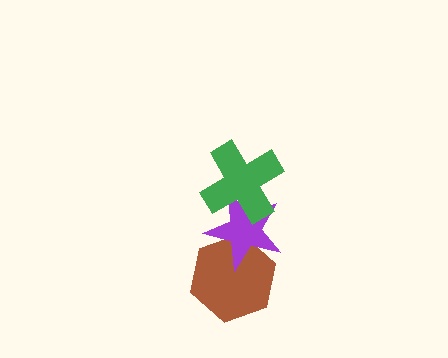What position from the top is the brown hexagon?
The brown hexagon is 3rd from the top.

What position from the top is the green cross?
The green cross is 1st from the top.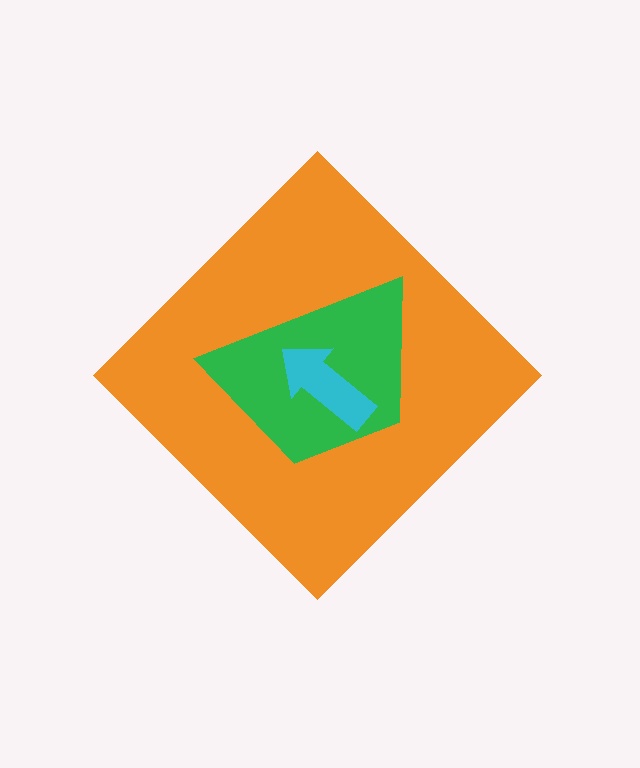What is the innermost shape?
The cyan arrow.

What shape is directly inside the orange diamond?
The green trapezoid.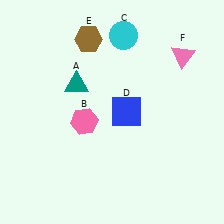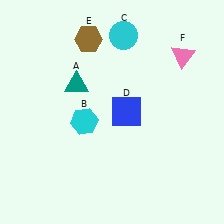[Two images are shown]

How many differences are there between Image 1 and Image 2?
There is 1 difference between the two images.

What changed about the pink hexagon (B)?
In Image 1, B is pink. In Image 2, it changed to cyan.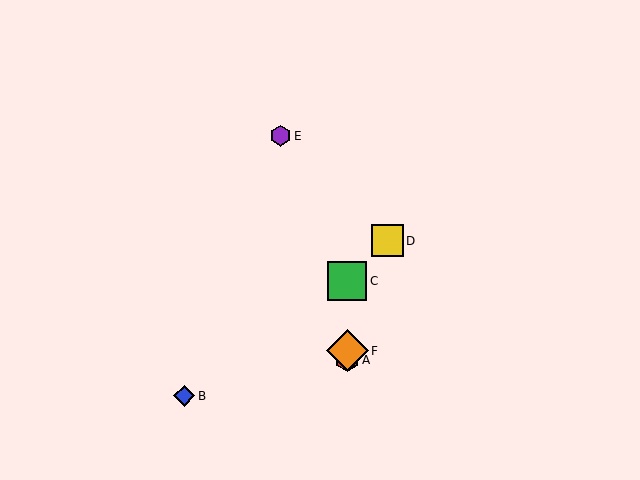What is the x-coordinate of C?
Object C is at x≈347.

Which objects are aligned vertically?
Objects A, C, F are aligned vertically.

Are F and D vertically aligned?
No, F is at x≈347 and D is at x≈387.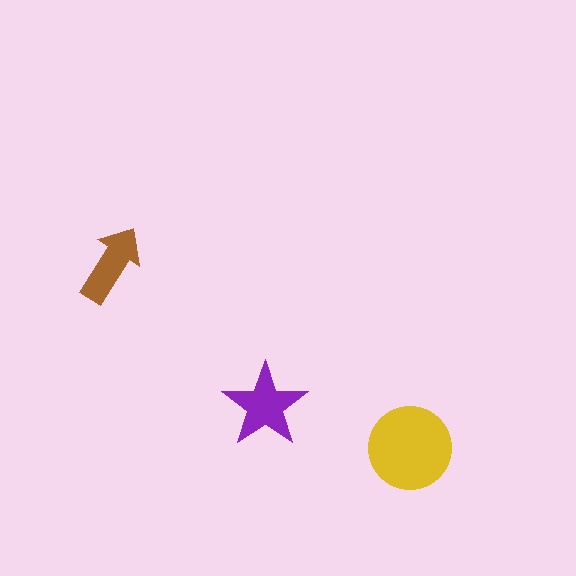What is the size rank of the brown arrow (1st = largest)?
3rd.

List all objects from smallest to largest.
The brown arrow, the purple star, the yellow circle.